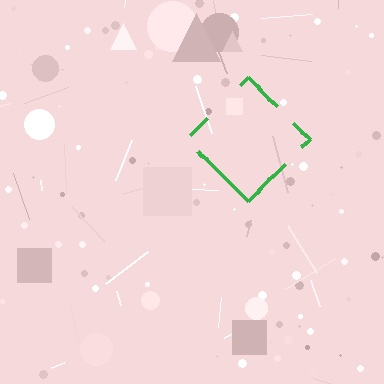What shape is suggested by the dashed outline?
The dashed outline suggests a diamond.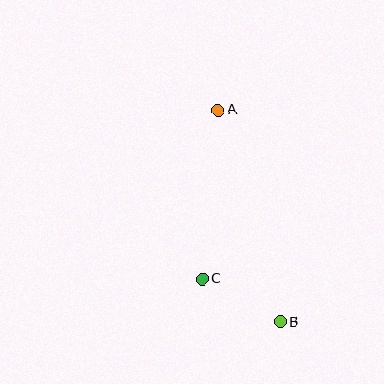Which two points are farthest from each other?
Points A and B are farthest from each other.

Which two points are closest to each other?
Points B and C are closest to each other.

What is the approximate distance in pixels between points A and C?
The distance between A and C is approximately 169 pixels.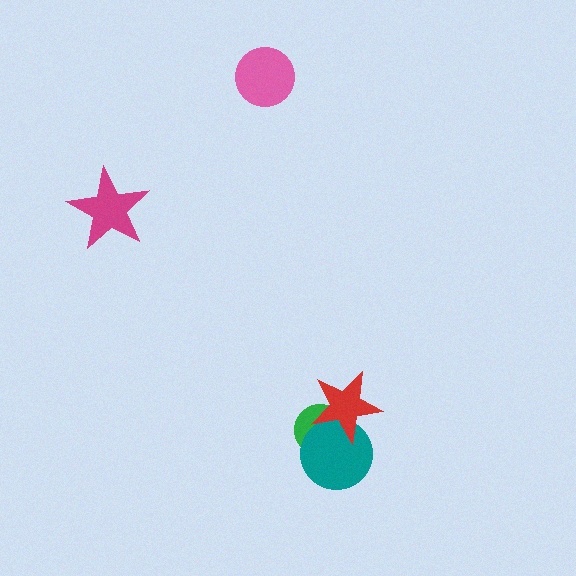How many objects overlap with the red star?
2 objects overlap with the red star.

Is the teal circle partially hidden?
Yes, it is partially covered by another shape.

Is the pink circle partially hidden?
No, no other shape covers it.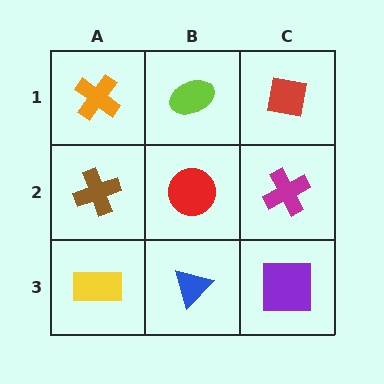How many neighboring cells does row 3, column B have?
3.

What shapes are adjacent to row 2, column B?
A lime ellipse (row 1, column B), a blue triangle (row 3, column B), a brown cross (row 2, column A), a magenta cross (row 2, column C).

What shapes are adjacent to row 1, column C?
A magenta cross (row 2, column C), a lime ellipse (row 1, column B).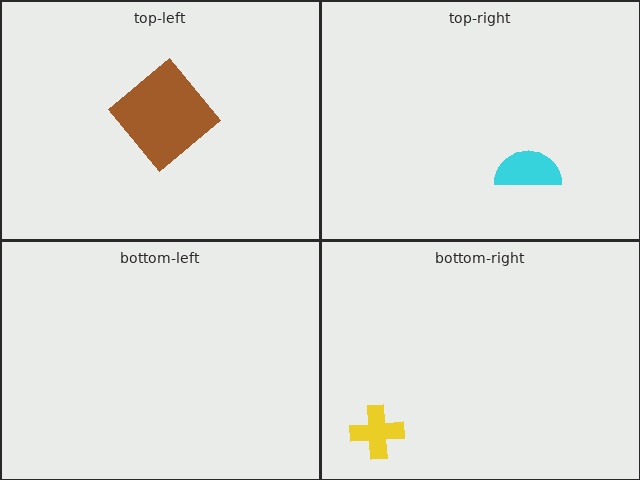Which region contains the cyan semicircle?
The top-right region.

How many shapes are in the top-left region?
1.